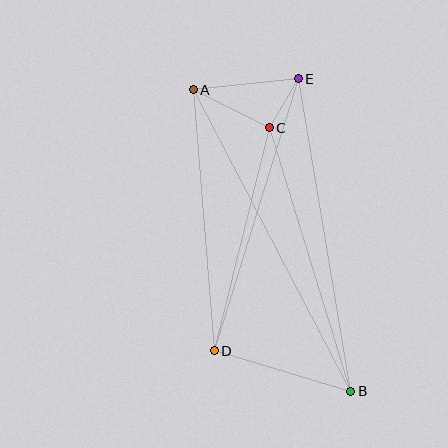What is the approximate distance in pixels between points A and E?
The distance between A and E is approximately 106 pixels.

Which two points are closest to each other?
Points C and E are closest to each other.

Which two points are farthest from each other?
Points A and B are farthest from each other.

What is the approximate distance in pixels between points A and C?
The distance between A and C is approximately 85 pixels.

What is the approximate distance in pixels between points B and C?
The distance between B and C is approximately 276 pixels.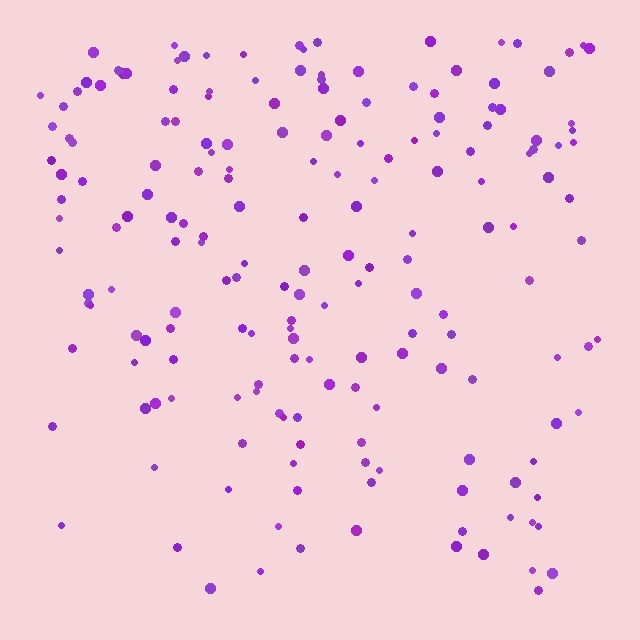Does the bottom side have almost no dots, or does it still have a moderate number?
Still a moderate number, just noticeably fewer than the top.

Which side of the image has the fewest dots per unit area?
The bottom.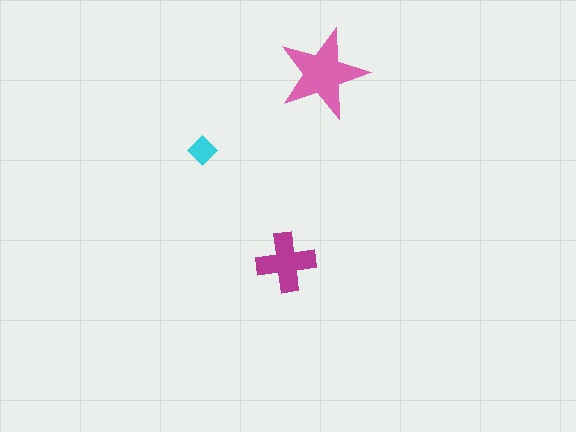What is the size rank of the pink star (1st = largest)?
1st.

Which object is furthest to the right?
The pink star is rightmost.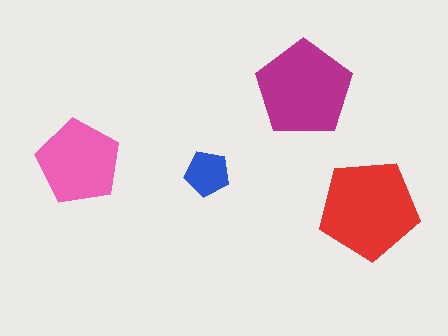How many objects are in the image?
There are 4 objects in the image.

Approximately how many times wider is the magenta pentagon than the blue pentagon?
About 2 times wider.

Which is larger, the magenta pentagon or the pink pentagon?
The magenta one.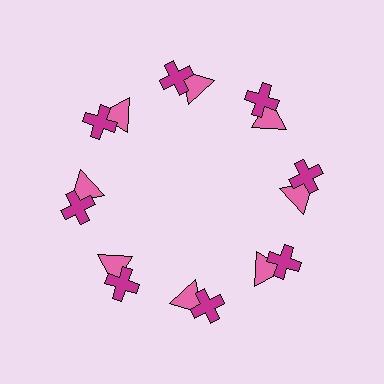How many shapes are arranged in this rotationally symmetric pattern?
There are 16 shapes, arranged in 8 groups of 2.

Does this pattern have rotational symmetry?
Yes, this pattern has 8-fold rotational symmetry. It looks the same after rotating 45 degrees around the center.